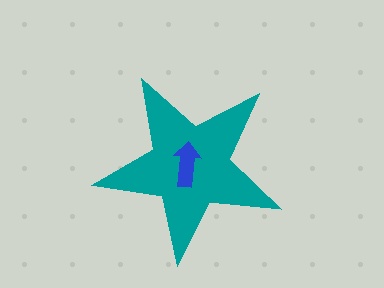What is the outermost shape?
The teal star.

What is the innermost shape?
The blue arrow.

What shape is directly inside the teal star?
The blue arrow.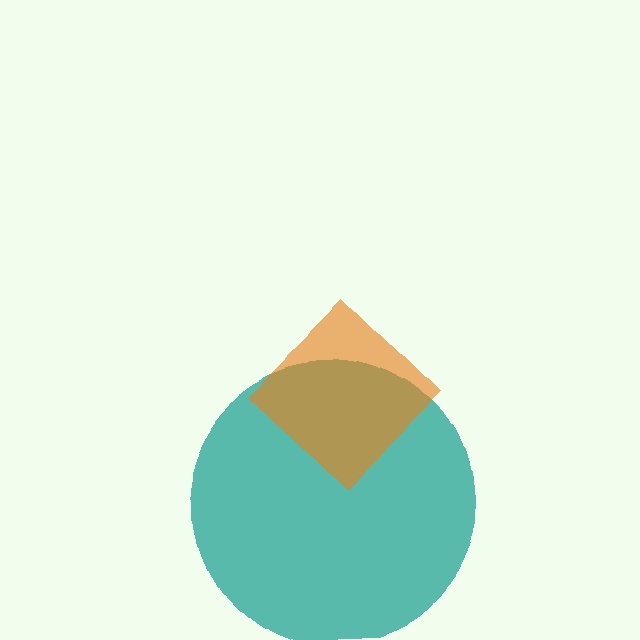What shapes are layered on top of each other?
The layered shapes are: a teal circle, an orange diamond.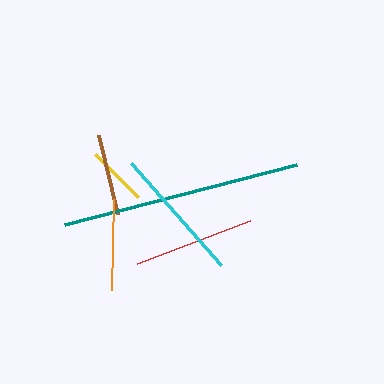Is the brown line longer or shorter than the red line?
The red line is longer than the brown line.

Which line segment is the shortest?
The yellow line is the shortest at approximately 61 pixels.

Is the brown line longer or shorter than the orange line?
The orange line is longer than the brown line.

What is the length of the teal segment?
The teal segment is approximately 239 pixels long.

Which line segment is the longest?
The teal line is the longest at approximately 239 pixels.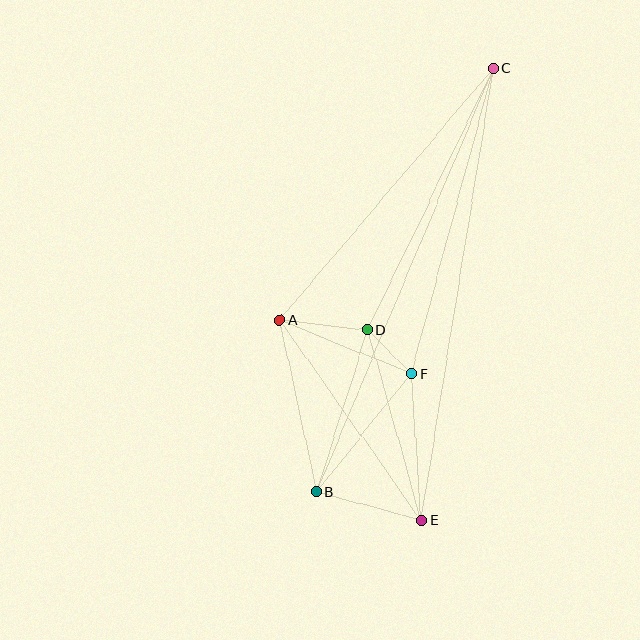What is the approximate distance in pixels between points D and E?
The distance between D and E is approximately 197 pixels.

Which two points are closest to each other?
Points D and F are closest to each other.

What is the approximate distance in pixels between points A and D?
The distance between A and D is approximately 88 pixels.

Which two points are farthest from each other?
Points B and C are farthest from each other.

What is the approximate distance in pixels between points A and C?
The distance between A and C is approximately 330 pixels.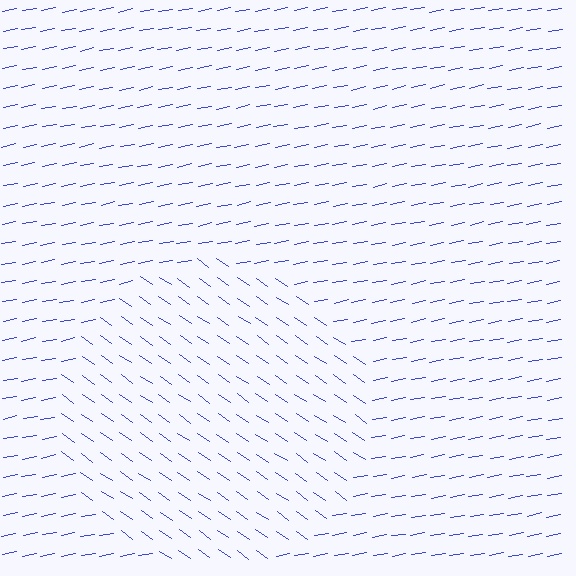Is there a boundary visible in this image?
Yes, there is a texture boundary formed by a change in line orientation.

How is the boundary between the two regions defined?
The boundary is defined purely by a change in line orientation (approximately 45 degrees difference). All lines are the same color and thickness.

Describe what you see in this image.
The image is filled with small blue line segments. A circle region in the image has lines oriented differently from the surrounding lines, creating a visible texture boundary.